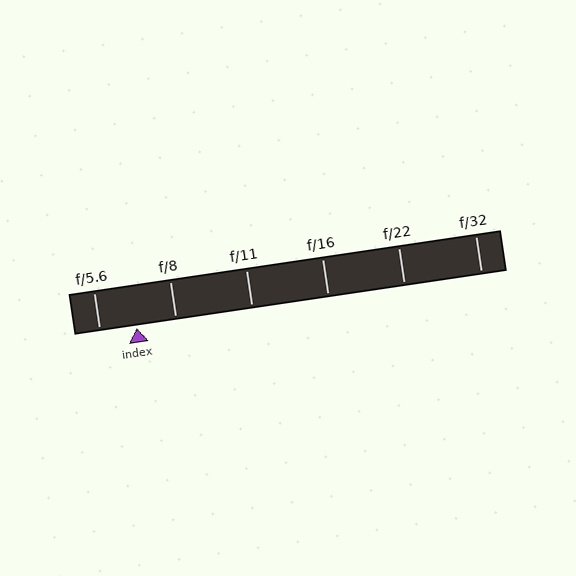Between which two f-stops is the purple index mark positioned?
The index mark is between f/5.6 and f/8.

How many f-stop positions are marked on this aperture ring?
There are 6 f-stop positions marked.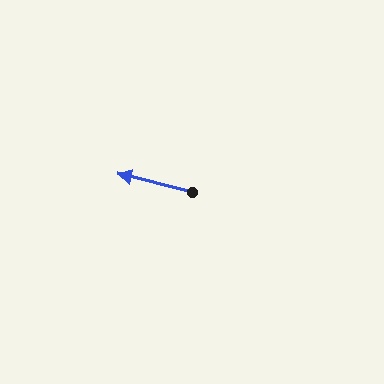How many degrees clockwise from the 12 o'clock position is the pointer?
Approximately 284 degrees.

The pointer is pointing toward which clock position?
Roughly 9 o'clock.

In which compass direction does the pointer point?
West.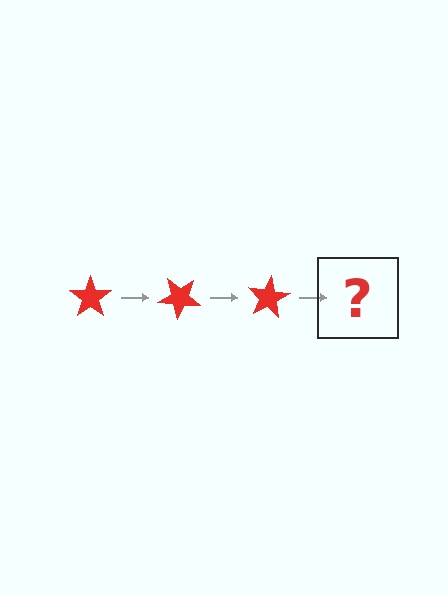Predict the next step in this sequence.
The next step is a red star rotated 120 degrees.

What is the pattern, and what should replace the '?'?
The pattern is that the star rotates 40 degrees each step. The '?' should be a red star rotated 120 degrees.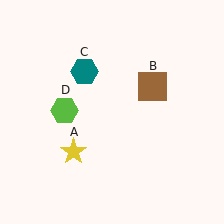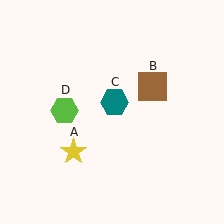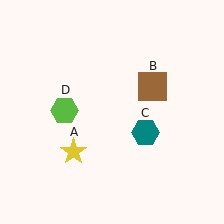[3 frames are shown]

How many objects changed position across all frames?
1 object changed position: teal hexagon (object C).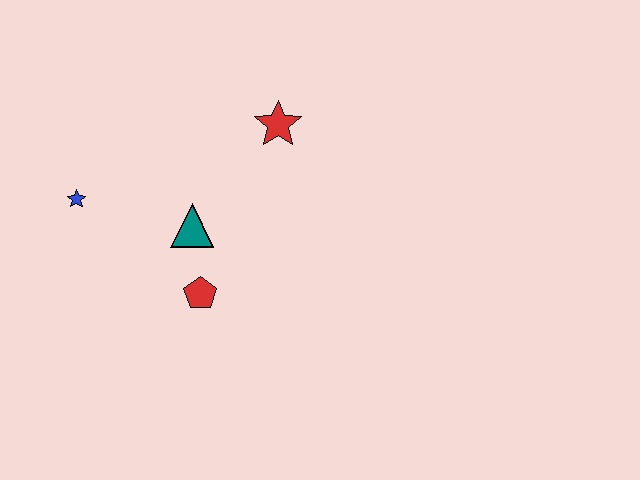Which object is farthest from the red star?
The blue star is farthest from the red star.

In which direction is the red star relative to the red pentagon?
The red star is above the red pentagon.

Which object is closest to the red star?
The teal triangle is closest to the red star.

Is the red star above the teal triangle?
Yes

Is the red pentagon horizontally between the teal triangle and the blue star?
No